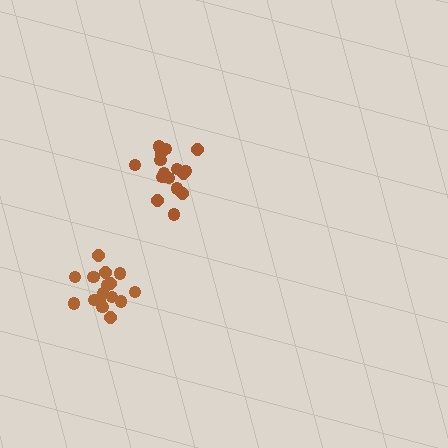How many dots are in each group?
Group 1: 16 dots, Group 2: 16 dots (32 total).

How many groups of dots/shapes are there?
There are 2 groups.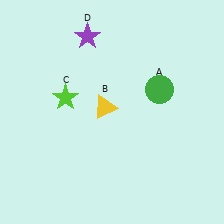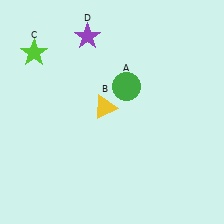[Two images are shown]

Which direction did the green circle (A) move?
The green circle (A) moved left.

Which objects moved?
The objects that moved are: the green circle (A), the lime star (C).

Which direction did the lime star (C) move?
The lime star (C) moved up.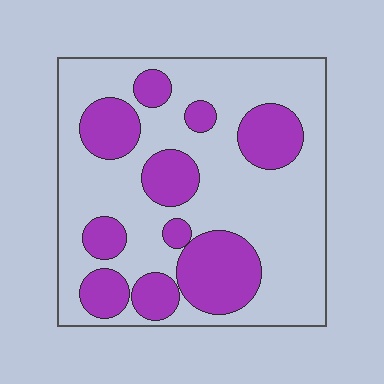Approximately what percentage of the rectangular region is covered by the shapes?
Approximately 30%.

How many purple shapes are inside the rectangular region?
10.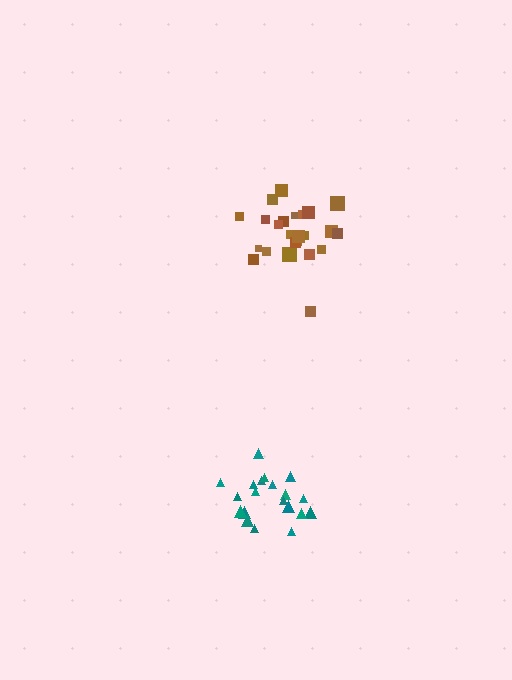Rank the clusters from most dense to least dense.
brown, teal.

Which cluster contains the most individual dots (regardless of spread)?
Brown (25).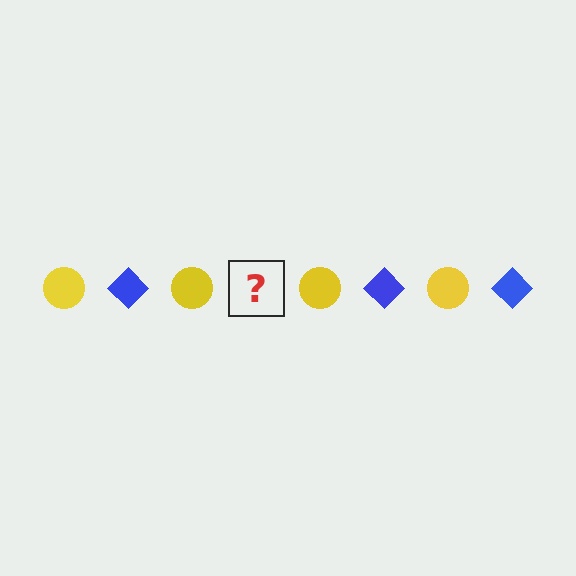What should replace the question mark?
The question mark should be replaced with a blue diamond.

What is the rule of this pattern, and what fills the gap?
The rule is that the pattern alternates between yellow circle and blue diamond. The gap should be filled with a blue diamond.